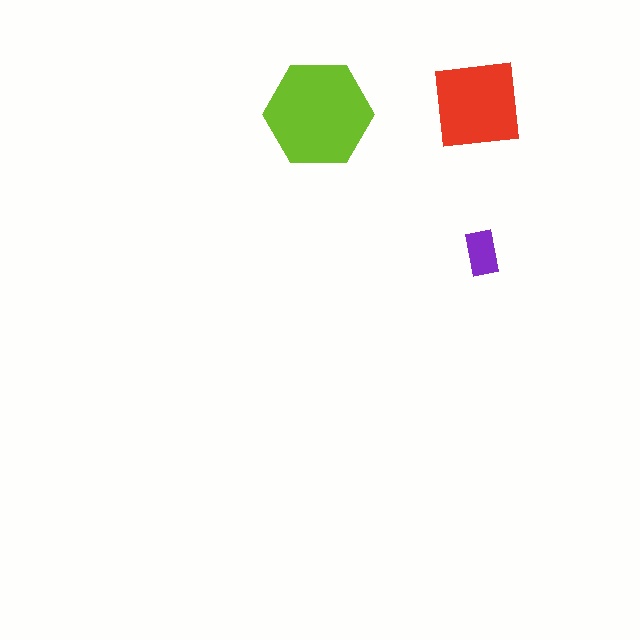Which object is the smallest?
The purple rectangle.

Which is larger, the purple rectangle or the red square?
The red square.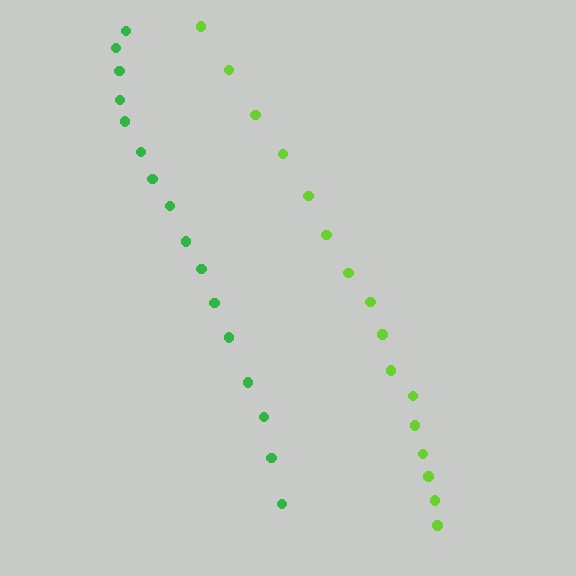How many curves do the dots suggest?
There are 2 distinct paths.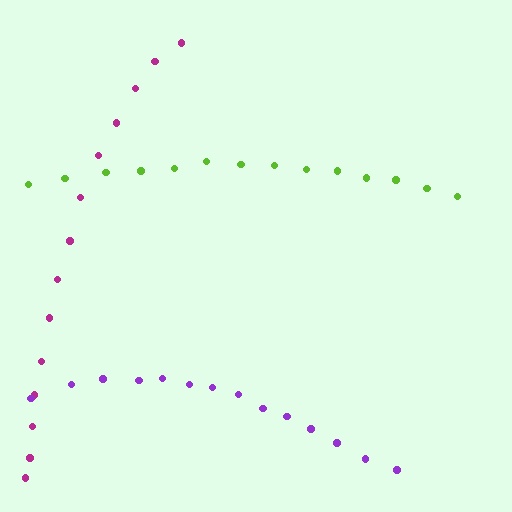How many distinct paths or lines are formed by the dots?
There are 3 distinct paths.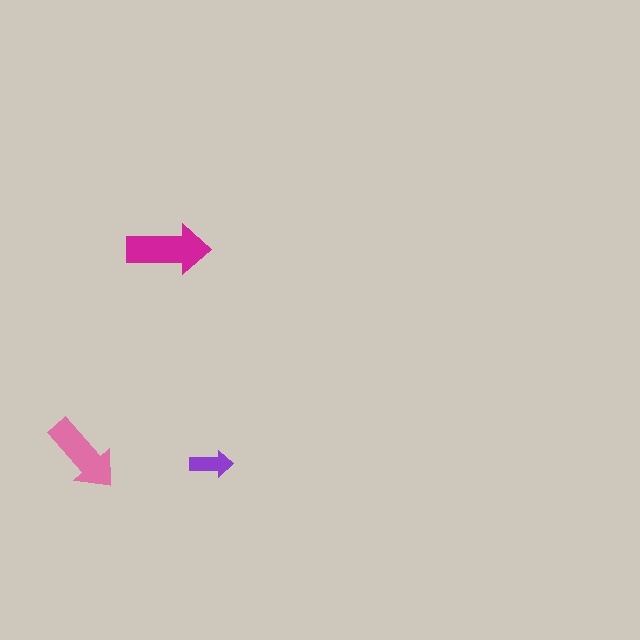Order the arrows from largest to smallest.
the magenta one, the pink one, the purple one.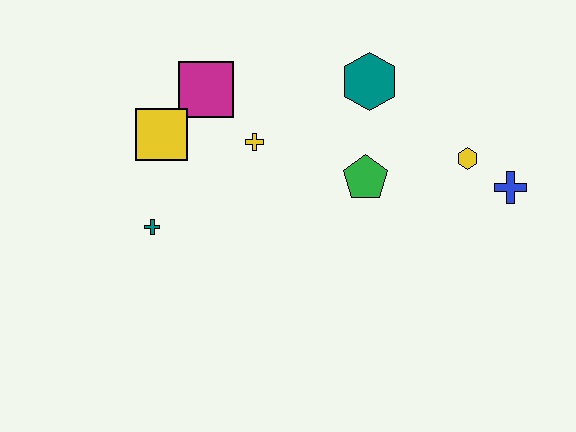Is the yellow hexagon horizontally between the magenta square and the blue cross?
Yes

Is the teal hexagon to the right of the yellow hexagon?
No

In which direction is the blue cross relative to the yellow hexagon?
The blue cross is to the right of the yellow hexagon.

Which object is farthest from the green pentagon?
The teal cross is farthest from the green pentagon.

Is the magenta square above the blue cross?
Yes